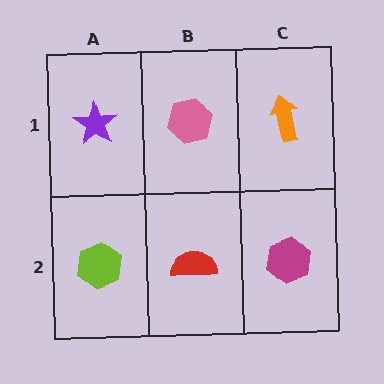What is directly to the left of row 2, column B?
A lime hexagon.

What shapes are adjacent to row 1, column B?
A red semicircle (row 2, column B), a purple star (row 1, column A), an orange arrow (row 1, column C).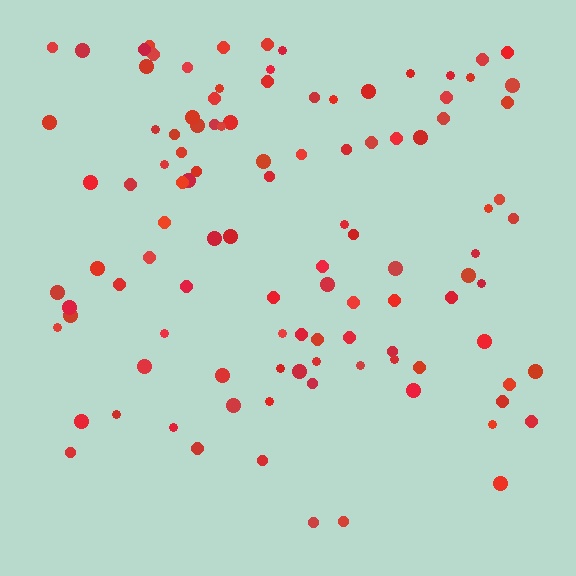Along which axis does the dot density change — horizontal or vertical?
Vertical.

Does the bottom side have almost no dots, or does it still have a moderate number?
Still a moderate number, just noticeably fewer than the top.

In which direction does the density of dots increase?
From bottom to top, with the top side densest.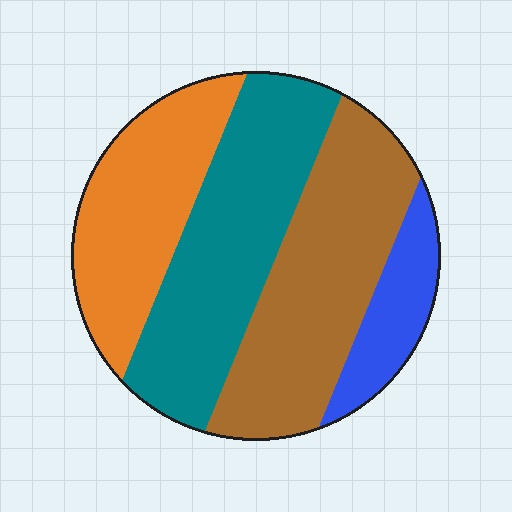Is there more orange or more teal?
Teal.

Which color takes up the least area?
Blue, at roughly 10%.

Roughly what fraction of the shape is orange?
Orange takes up less than a quarter of the shape.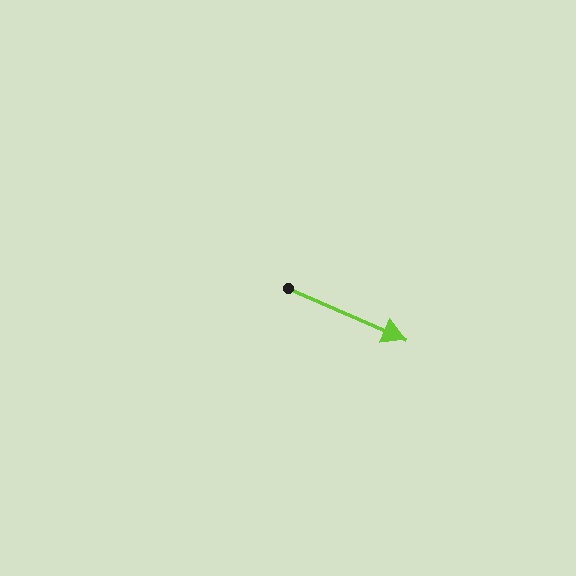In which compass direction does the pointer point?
Southeast.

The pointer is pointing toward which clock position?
Roughly 4 o'clock.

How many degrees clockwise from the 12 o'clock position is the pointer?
Approximately 114 degrees.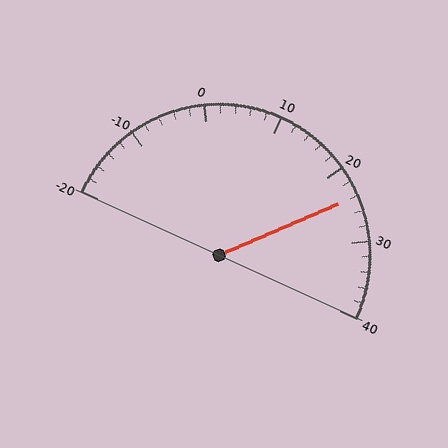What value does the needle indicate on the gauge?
The needle indicates approximately 24.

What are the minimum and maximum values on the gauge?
The gauge ranges from -20 to 40.